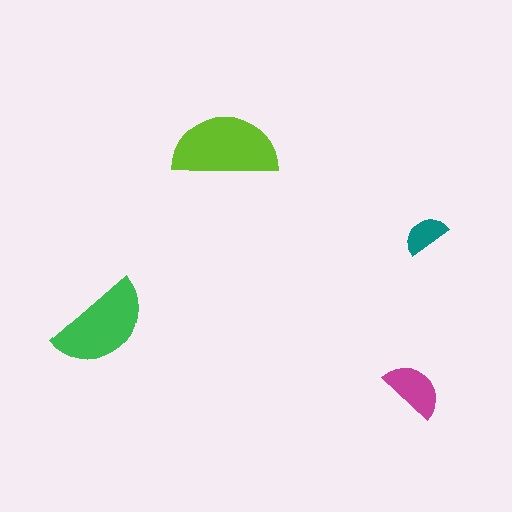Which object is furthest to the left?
The green semicircle is leftmost.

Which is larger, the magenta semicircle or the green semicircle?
The green one.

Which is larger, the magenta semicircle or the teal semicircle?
The magenta one.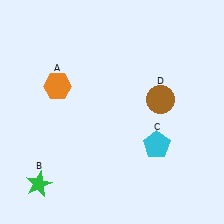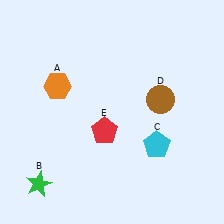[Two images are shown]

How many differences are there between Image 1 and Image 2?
There is 1 difference between the two images.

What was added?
A red pentagon (E) was added in Image 2.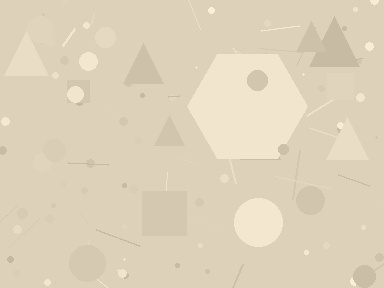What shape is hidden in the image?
A hexagon is hidden in the image.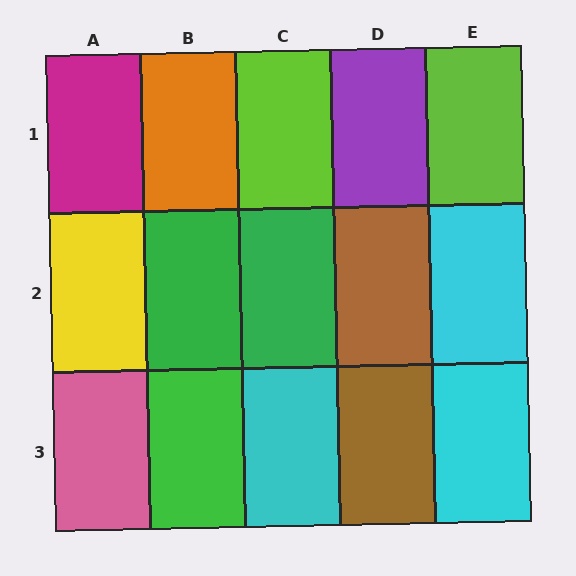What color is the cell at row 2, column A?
Yellow.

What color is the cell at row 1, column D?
Purple.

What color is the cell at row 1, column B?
Orange.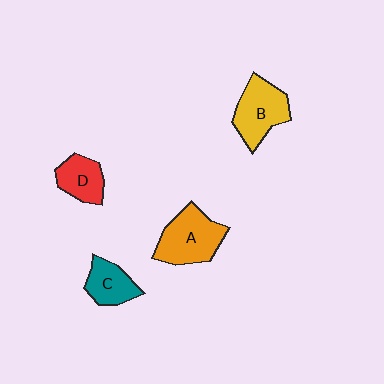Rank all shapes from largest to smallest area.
From largest to smallest: A (orange), B (yellow), C (teal), D (red).